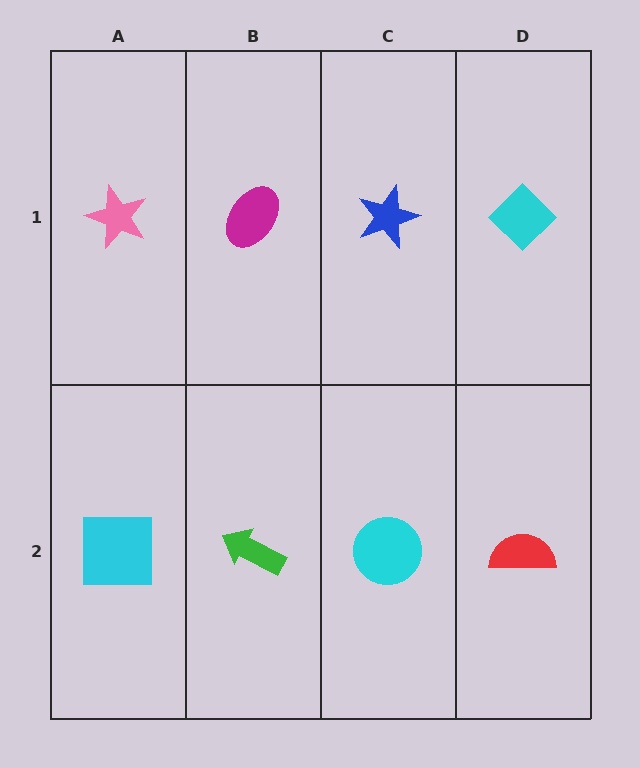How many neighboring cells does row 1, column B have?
3.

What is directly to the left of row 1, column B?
A pink star.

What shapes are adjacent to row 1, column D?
A red semicircle (row 2, column D), a blue star (row 1, column C).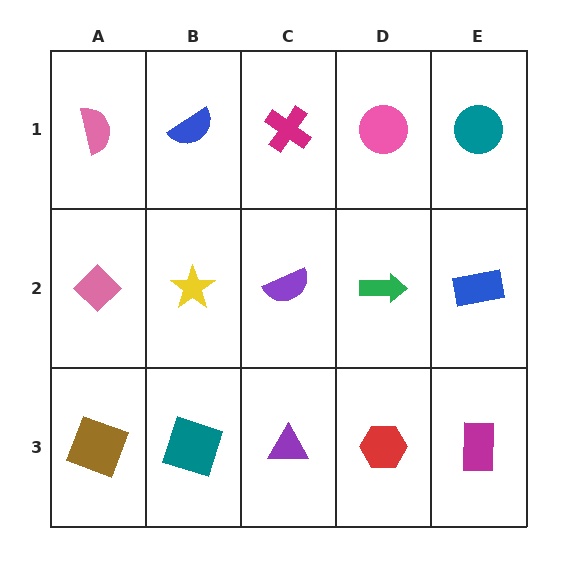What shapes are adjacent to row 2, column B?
A blue semicircle (row 1, column B), a teal square (row 3, column B), a pink diamond (row 2, column A), a purple semicircle (row 2, column C).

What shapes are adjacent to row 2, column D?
A pink circle (row 1, column D), a red hexagon (row 3, column D), a purple semicircle (row 2, column C), a blue rectangle (row 2, column E).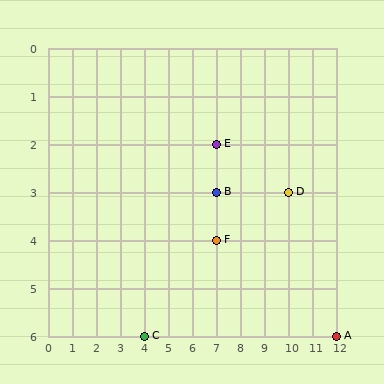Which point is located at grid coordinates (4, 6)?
Point C is at (4, 6).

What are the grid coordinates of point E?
Point E is at grid coordinates (7, 2).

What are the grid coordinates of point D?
Point D is at grid coordinates (10, 3).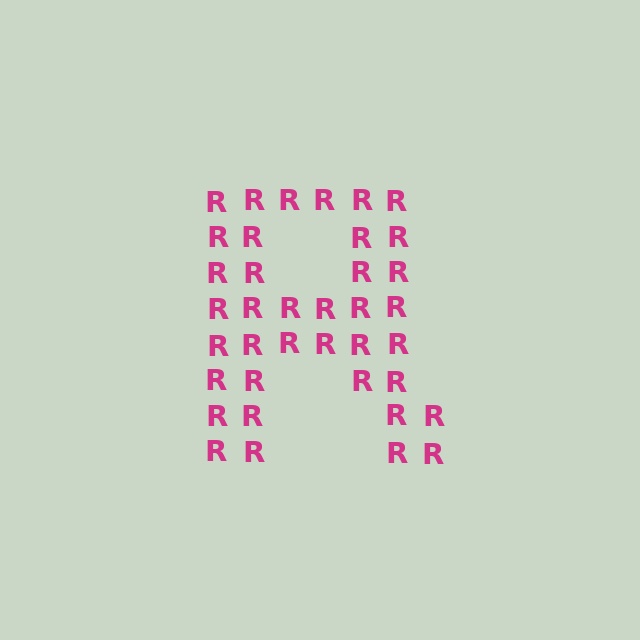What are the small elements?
The small elements are letter R's.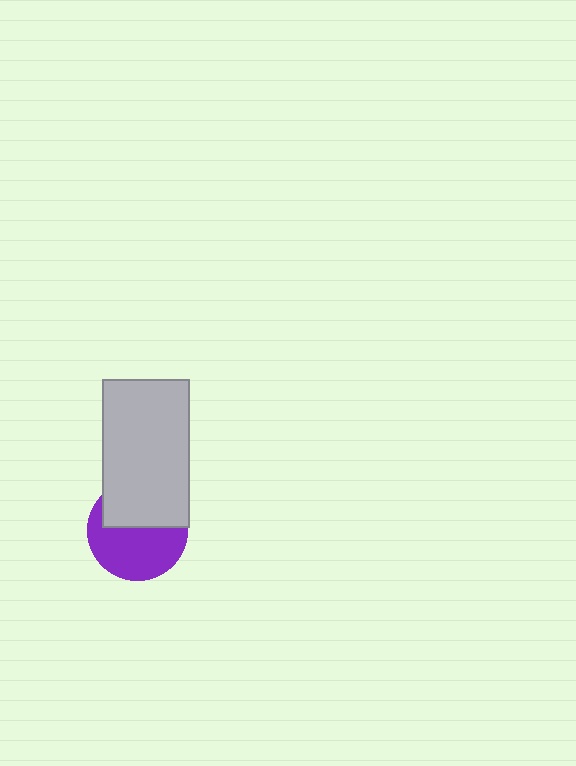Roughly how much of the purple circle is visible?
About half of it is visible (roughly 58%).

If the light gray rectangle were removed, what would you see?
You would see the complete purple circle.